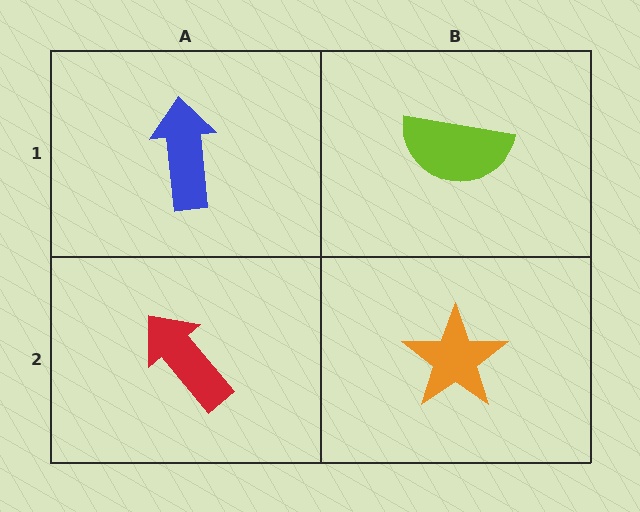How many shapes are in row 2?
2 shapes.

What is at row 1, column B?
A lime semicircle.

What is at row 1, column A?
A blue arrow.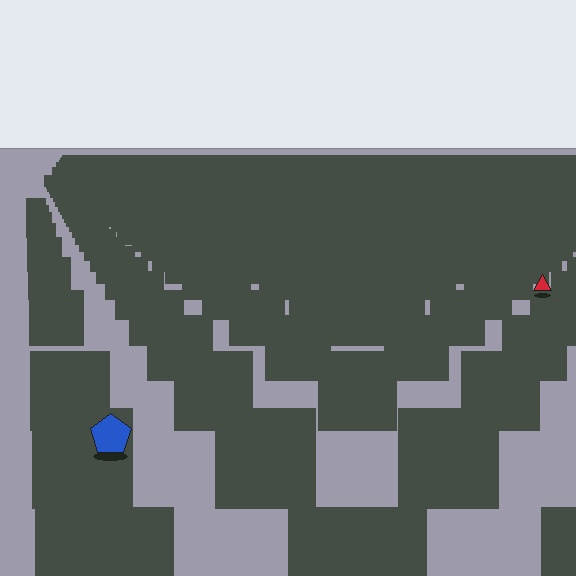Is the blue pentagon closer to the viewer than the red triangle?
Yes. The blue pentagon is closer — you can tell from the texture gradient: the ground texture is coarser near it.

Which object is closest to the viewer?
The blue pentagon is closest. The texture marks near it are larger and more spread out.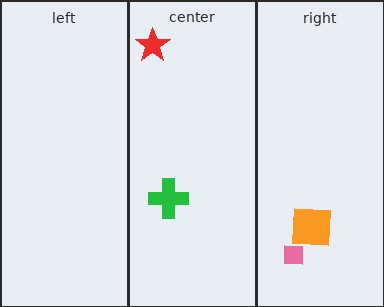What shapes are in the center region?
The red star, the green cross.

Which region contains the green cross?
The center region.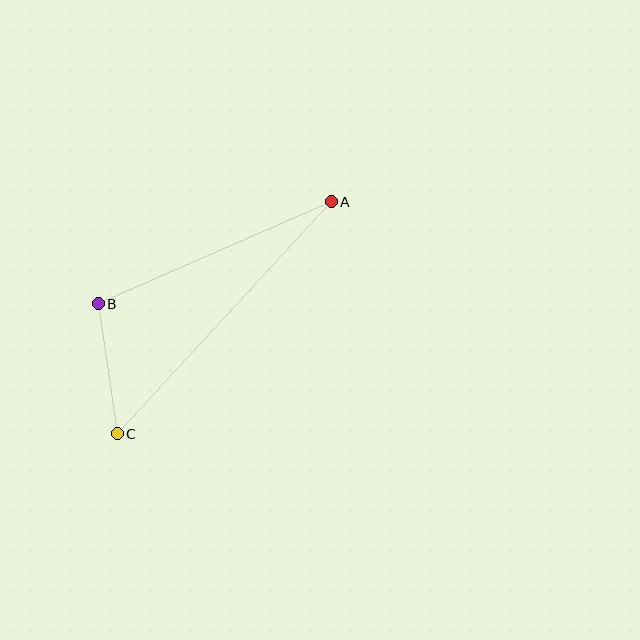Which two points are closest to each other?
Points B and C are closest to each other.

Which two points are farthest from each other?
Points A and C are farthest from each other.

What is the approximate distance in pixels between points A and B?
The distance between A and B is approximately 254 pixels.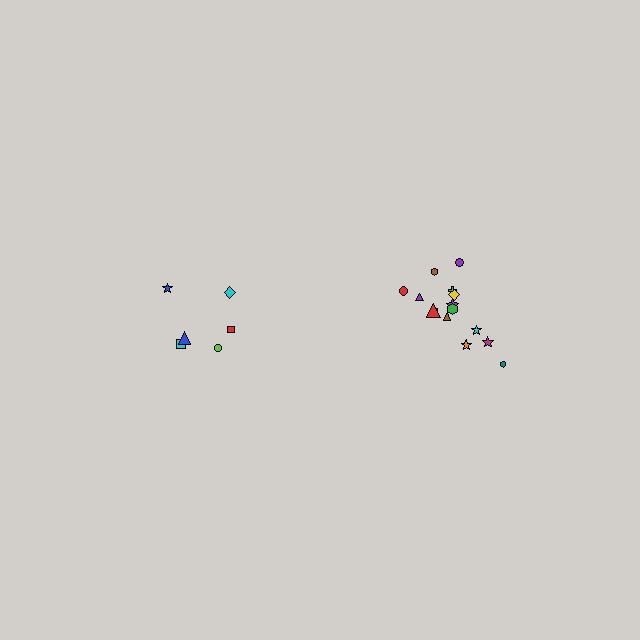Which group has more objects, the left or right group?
The right group.